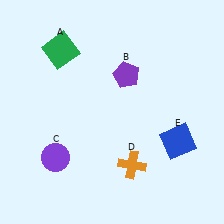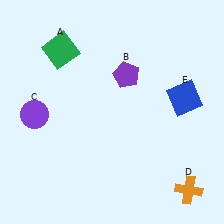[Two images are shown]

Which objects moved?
The objects that moved are: the purple circle (C), the orange cross (D), the blue square (E).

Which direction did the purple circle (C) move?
The purple circle (C) moved up.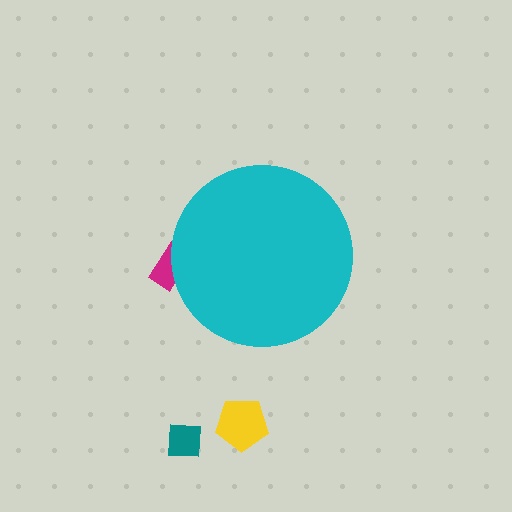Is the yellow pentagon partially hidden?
No, the yellow pentagon is fully visible.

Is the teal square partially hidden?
No, the teal square is fully visible.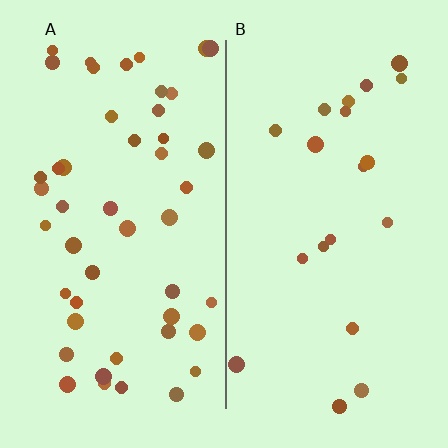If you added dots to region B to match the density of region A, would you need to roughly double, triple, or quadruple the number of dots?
Approximately double.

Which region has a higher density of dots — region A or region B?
A (the left).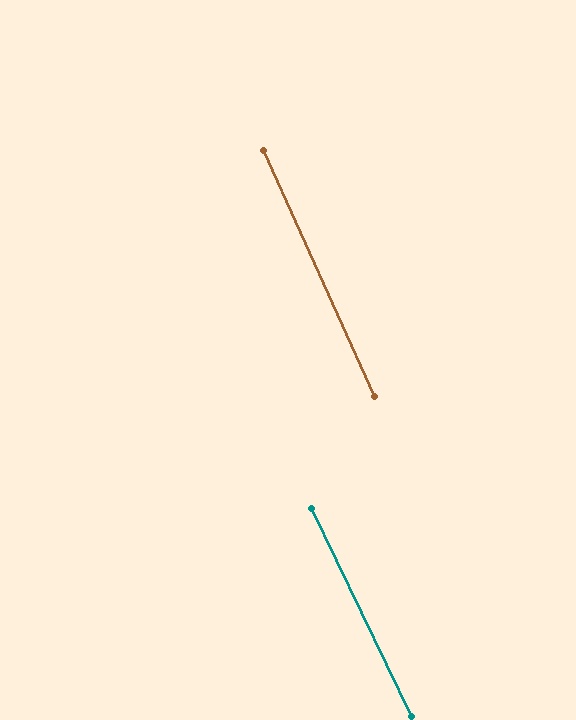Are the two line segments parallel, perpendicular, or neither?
Parallel — their directions differ by only 1.5°.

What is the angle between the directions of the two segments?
Approximately 1 degree.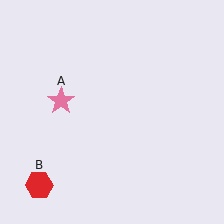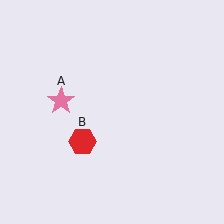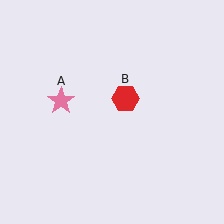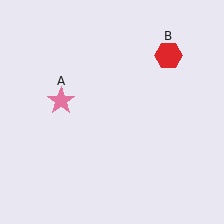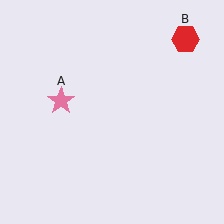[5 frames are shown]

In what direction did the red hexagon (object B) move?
The red hexagon (object B) moved up and to the right.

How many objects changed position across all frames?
1 object changed position: red hexagon (object B).